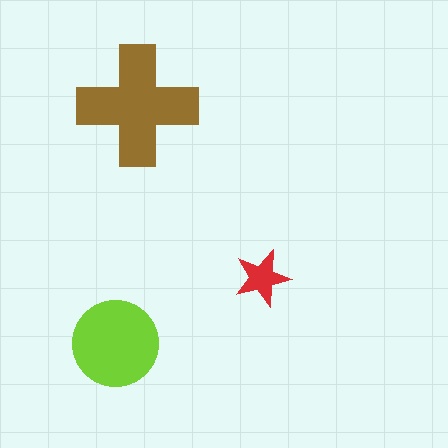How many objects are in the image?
There are 3 objects in the image.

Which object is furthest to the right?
The red star is rightmost.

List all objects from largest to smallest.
The brown cross, the lime circle, the red star.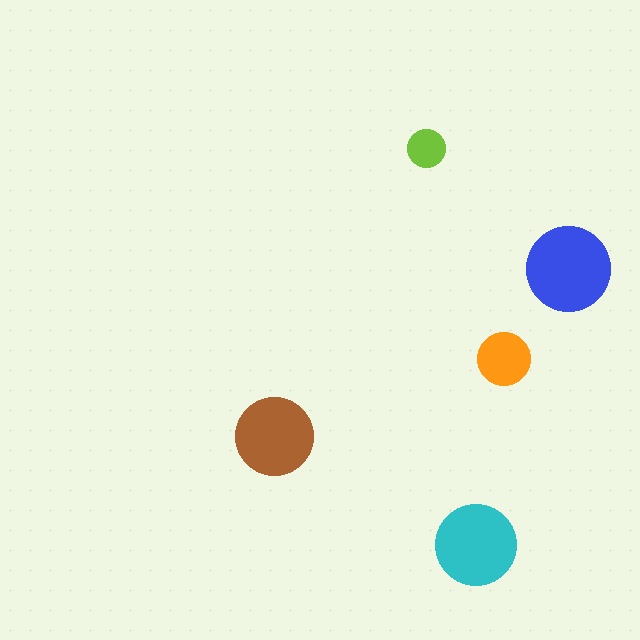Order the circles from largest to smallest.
the blue one, the cyan one, the brown one, the orange one, the lime one.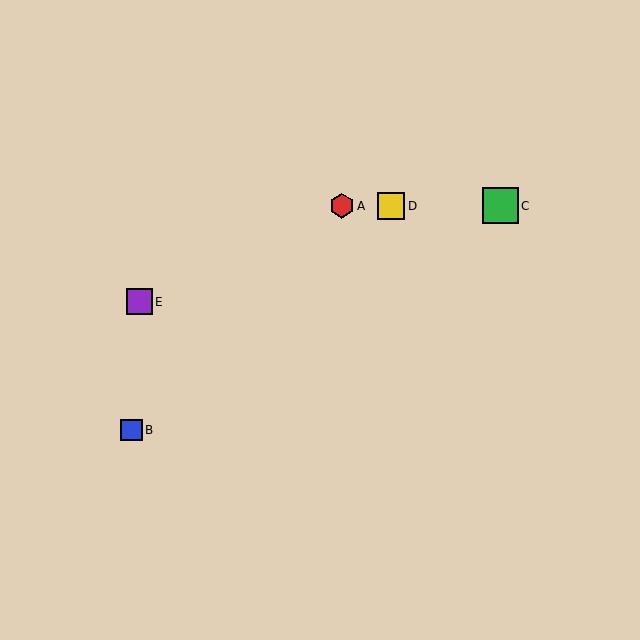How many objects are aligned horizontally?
3 objects (A, C, D) are aligned horizontally.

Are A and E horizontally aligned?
No, A is at y≈206 and E is at y≈302.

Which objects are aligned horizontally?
Objects A, C, D are aligned horizontally.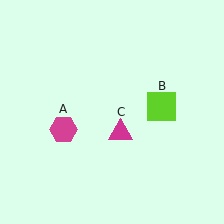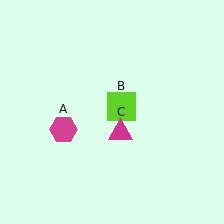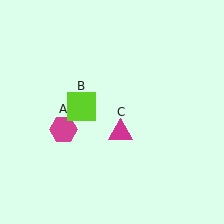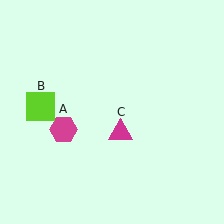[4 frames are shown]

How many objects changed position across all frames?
1 object changed position: lime square (object B).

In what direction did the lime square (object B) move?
The lime square (object B) moved left.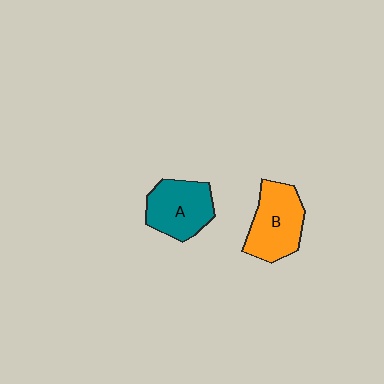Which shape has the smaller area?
Shape A (teal).